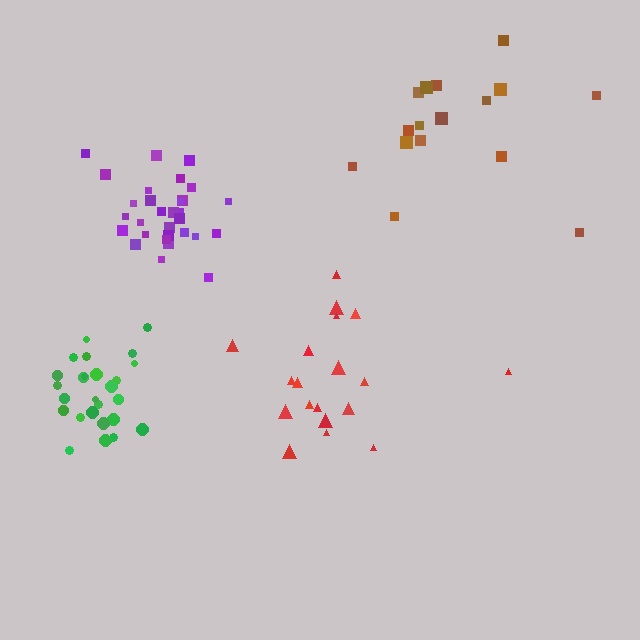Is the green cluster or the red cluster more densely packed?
Green.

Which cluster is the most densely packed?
Purple.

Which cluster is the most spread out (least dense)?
Brown.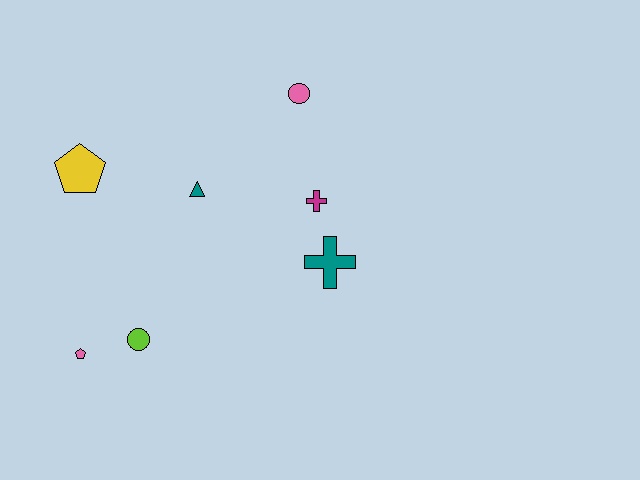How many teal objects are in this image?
There are 2 teal objects.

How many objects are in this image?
There are 7 objects.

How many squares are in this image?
There are no squares.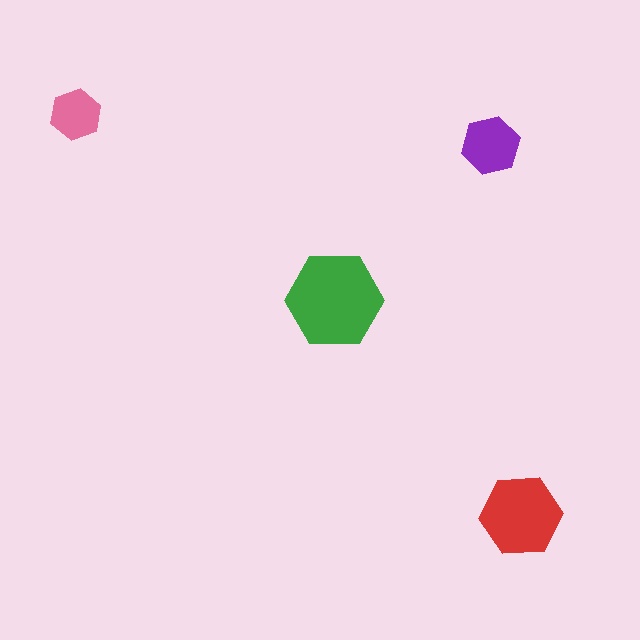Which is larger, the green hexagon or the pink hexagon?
The green one.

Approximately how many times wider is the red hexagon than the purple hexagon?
About 1.5 times wider.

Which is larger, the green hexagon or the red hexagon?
The green one.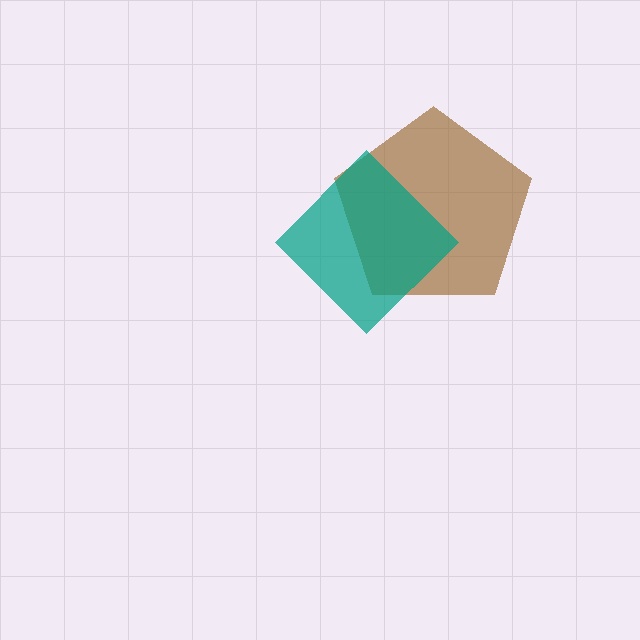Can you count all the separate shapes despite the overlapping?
Yes, there are 2 separate shapes.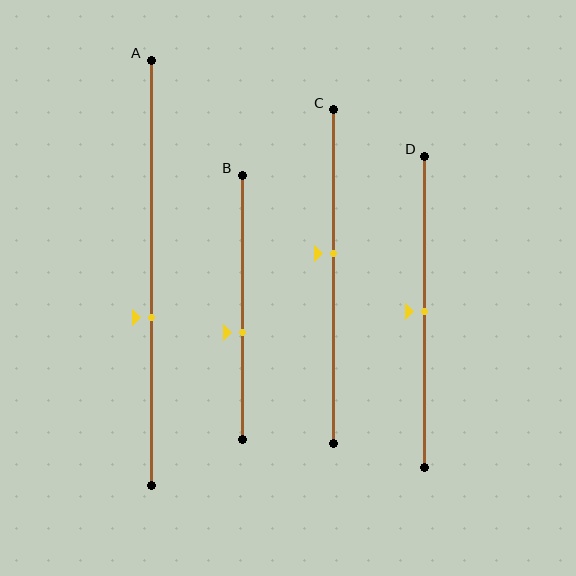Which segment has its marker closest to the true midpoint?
Segment D has its marker closest to the true midpoint.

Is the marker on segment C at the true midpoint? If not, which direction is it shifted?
No, the marker on segment C is shifted upward by about 7% of the segment length.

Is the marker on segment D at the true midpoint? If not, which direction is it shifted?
Yes, the marker on segment D is at the true midpoint.